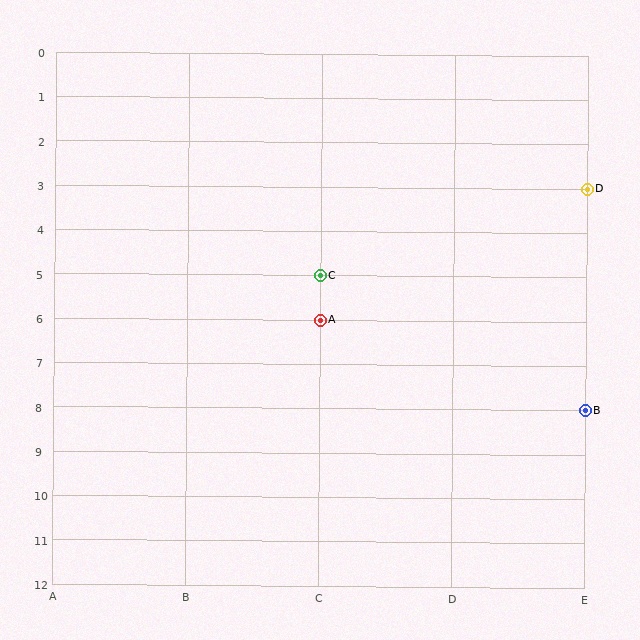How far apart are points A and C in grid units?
Points A and C are 1 row apart.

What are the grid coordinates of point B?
Point B is at grid coordinates (E, 8).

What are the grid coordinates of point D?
Point D is at grid coordinates (E, 3).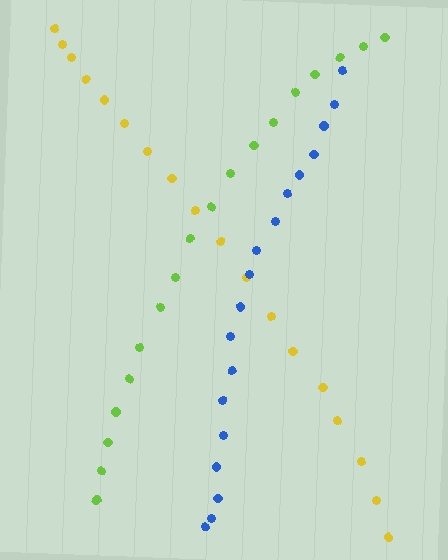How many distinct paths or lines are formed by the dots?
There are 3 distinct paths.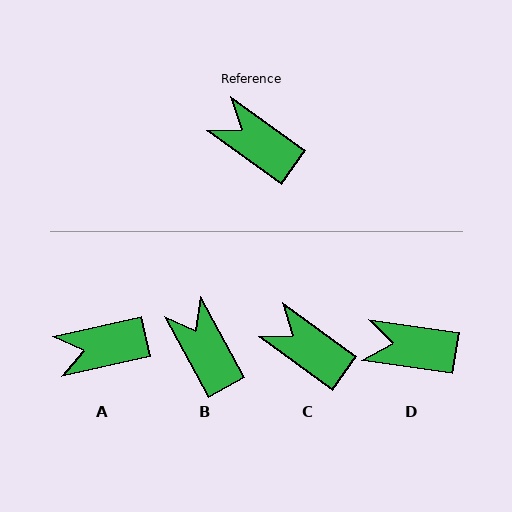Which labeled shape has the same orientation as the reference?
C.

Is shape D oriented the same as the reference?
No, it is off by about 27 degrees.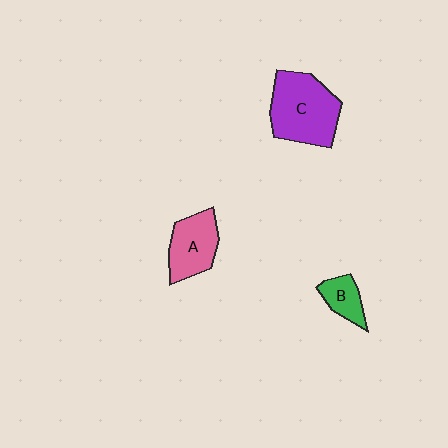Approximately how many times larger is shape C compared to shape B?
Approximately 2.7 times.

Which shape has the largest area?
Shape C (purple).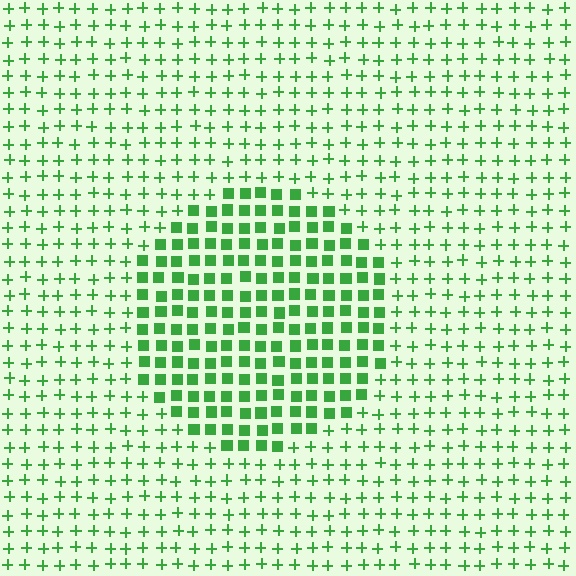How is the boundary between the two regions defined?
The boundary is defined by a change in element shape: squares inside vs. plus signs outside. All elements share the same color and spacing.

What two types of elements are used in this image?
The image uses squares inside the circle region and plus signs outside it.